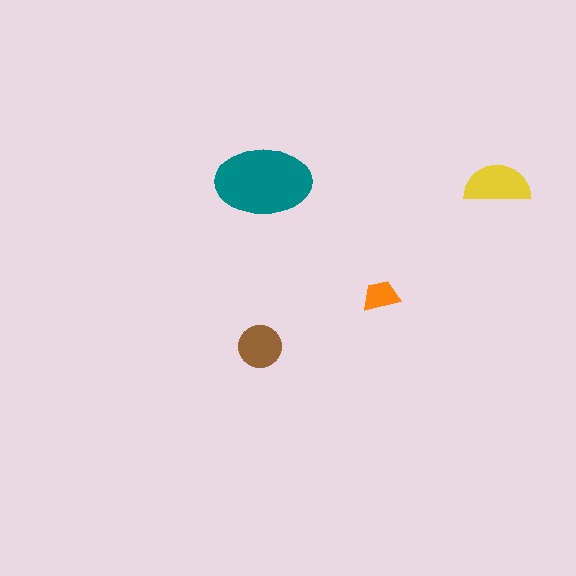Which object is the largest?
The teal ellipse.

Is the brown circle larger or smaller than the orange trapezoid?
Larger.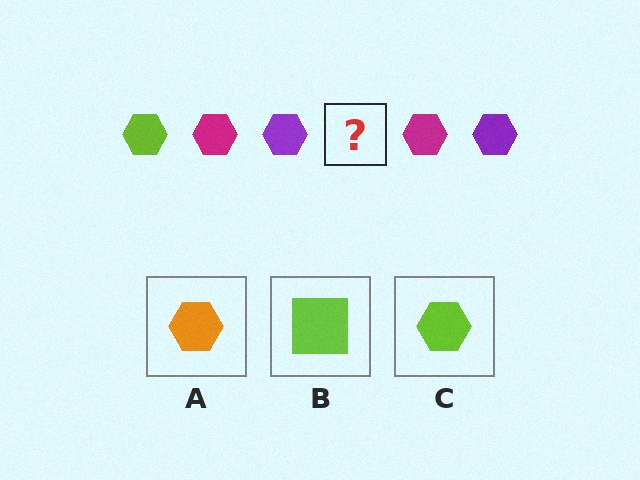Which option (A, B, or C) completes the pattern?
C.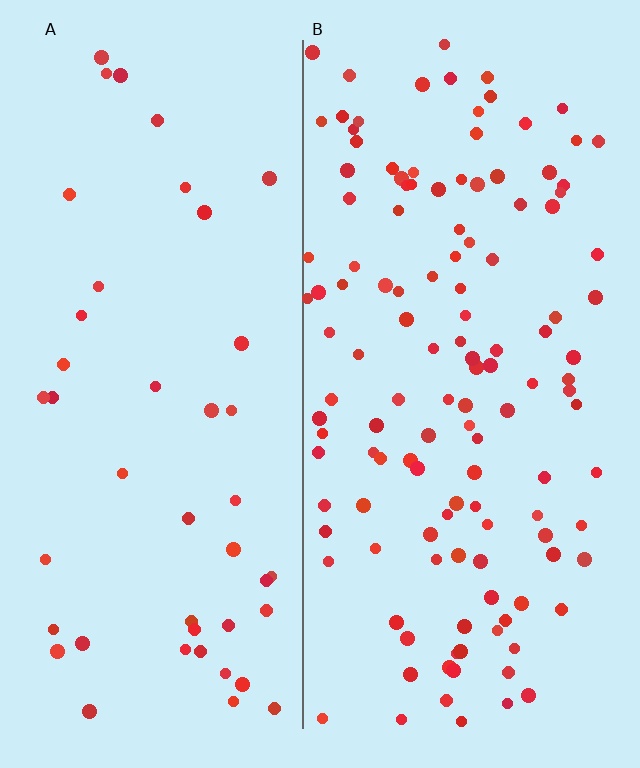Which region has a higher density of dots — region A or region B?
B (the right).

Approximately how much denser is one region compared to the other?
Approximately 2.9× — region B over region A.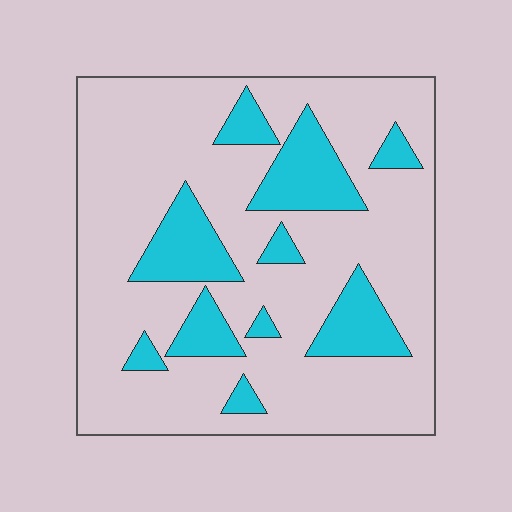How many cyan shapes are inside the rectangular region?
10.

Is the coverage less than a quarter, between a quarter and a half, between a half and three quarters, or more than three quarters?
Less than a quarter.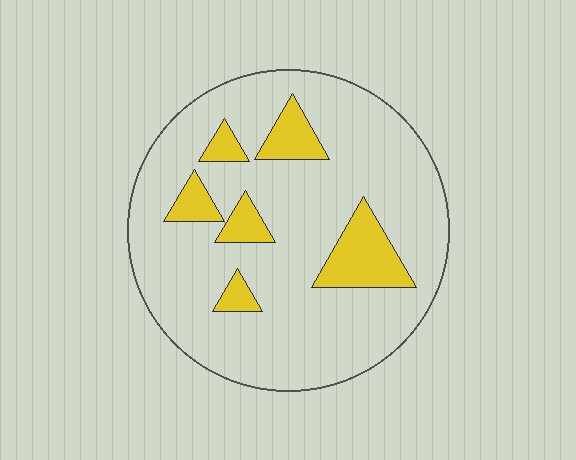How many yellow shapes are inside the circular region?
6.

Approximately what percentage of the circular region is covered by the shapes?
Approximately 15%.